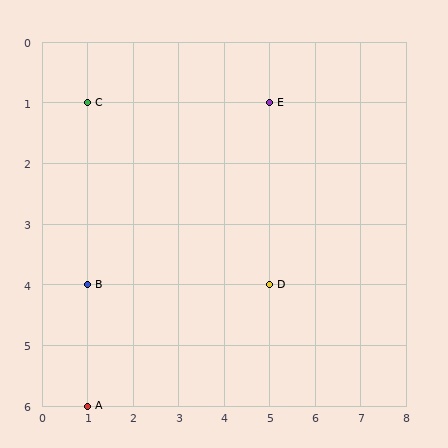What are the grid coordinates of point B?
Point B is at grid coordinates (1, 4).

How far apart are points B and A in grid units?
Points B and A are 2 rows apart.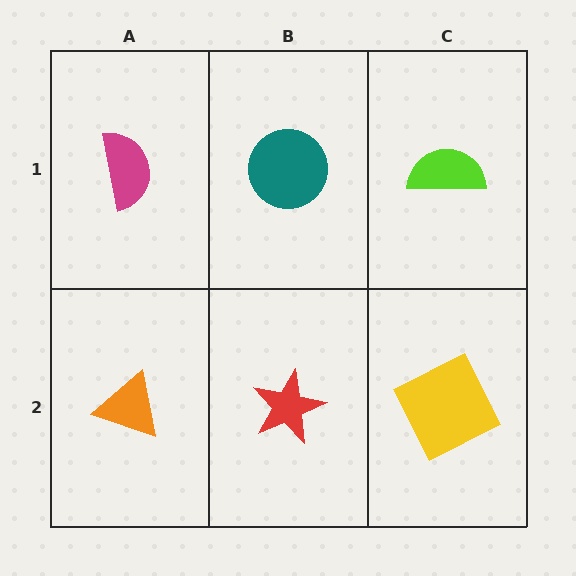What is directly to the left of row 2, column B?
An orange triangle.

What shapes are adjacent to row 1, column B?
A red star (row 2, column B), a magenta semicircle (row 1, column A), a lime semicircle (row 1, column C).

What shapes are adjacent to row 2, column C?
A lime semicircle (row 1, column C), a red star (row 2, column B).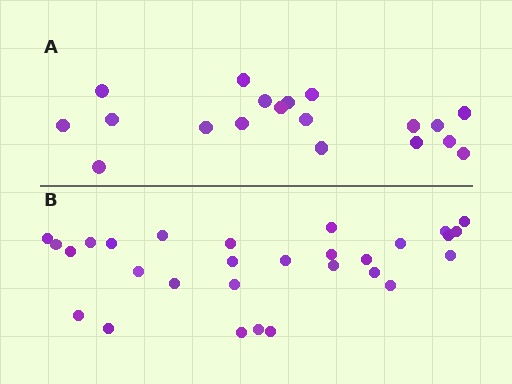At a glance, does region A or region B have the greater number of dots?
Region B (the bottom region) has more dots.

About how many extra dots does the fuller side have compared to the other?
Region B has roughly 10 or so more dots than region A.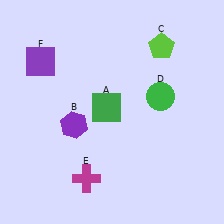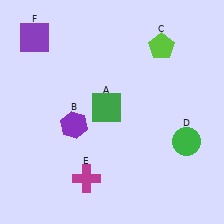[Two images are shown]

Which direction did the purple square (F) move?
The purple square (F) moved up.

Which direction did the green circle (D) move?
The green circle (D) moved down.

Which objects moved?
The objects that moved are: the green circle (D), the purple square (F).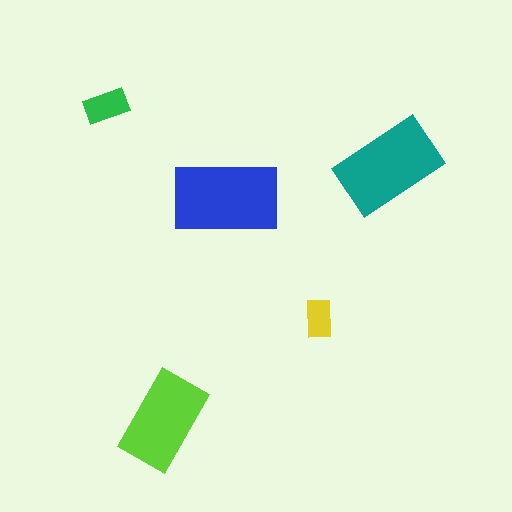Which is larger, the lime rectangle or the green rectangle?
The lime one.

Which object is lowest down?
The lime rectangle is bottommost.